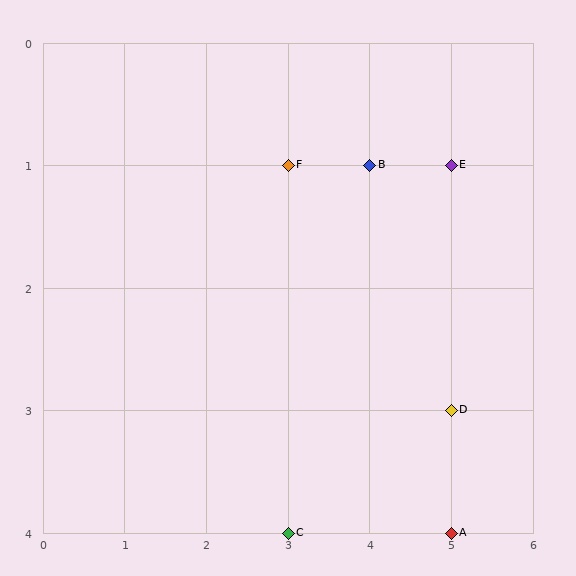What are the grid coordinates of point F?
Point F is at grid coordinates (3, 1).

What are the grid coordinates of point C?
Point C is at grid coordinates (3, 4).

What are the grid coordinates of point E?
Point E is at grid coordinates (5, 1).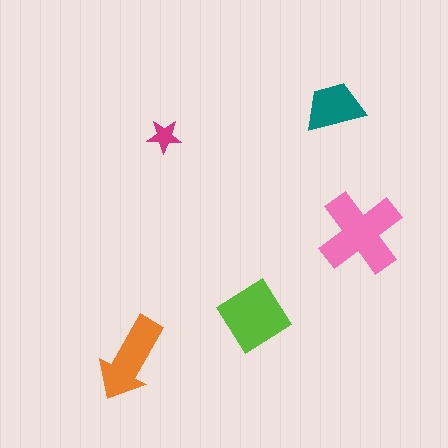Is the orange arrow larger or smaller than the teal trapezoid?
Larger.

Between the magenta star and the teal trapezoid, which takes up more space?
The teal trapezoid.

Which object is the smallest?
The magenta star.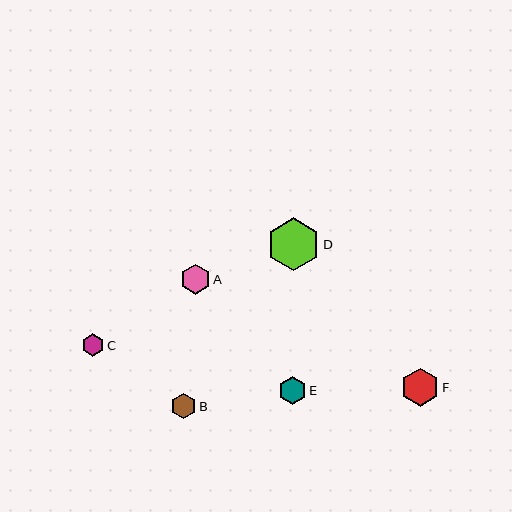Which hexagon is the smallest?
Hexagon C is the smallest with a size of approximately 22 pixels.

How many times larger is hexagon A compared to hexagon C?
Hexagon A is approximately 1.3 times the size of hexagon C.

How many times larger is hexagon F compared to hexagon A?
Hexagon F is approximately 1.3 times the size of hexagon A.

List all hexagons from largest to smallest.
From largest to smallest: D, F, A, E, B, C.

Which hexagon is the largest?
Hexagon D is the largest with a size of approximately 53 pixels.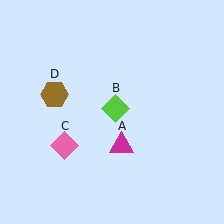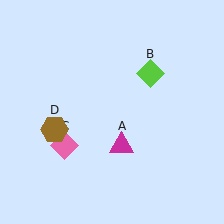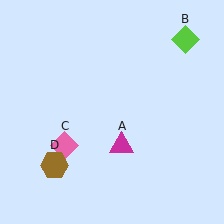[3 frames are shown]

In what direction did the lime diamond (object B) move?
The lime diamond (object B) moved up and to the right.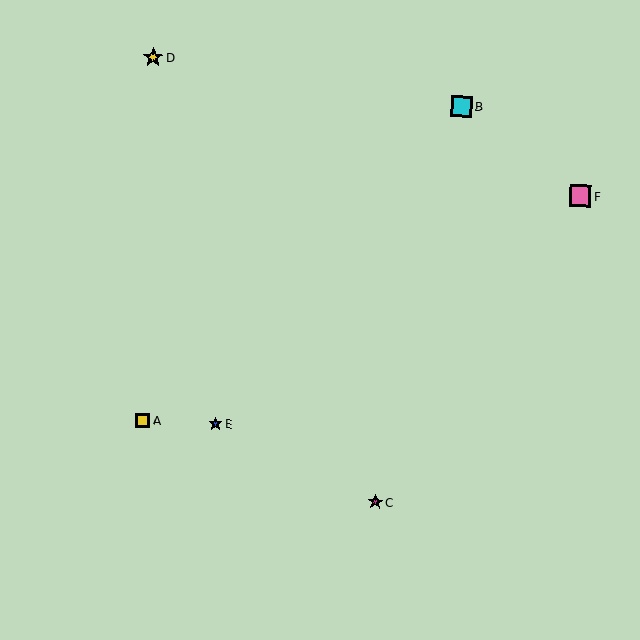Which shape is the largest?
The pink square (labeled F) is the largest.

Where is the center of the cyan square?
The center of the cyan square is at (462, 106).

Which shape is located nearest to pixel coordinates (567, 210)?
The pink square (labeled F) at (580, 196) is nearest to that location.